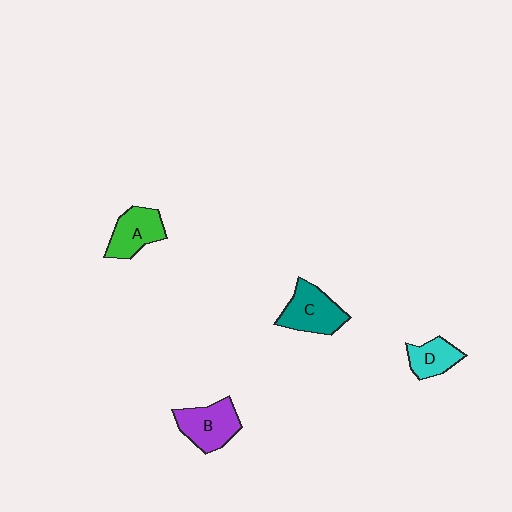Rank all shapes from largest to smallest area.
From largest to smallest: C (teal), B (purple), A (green), D (cyan).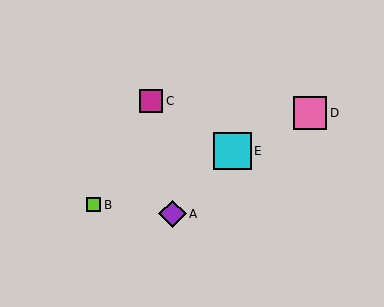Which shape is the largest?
The cyan square (labeled E) is the largest.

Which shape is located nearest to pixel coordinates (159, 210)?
The purple diamond (labeled A) at (173, 214) is nearest to that location.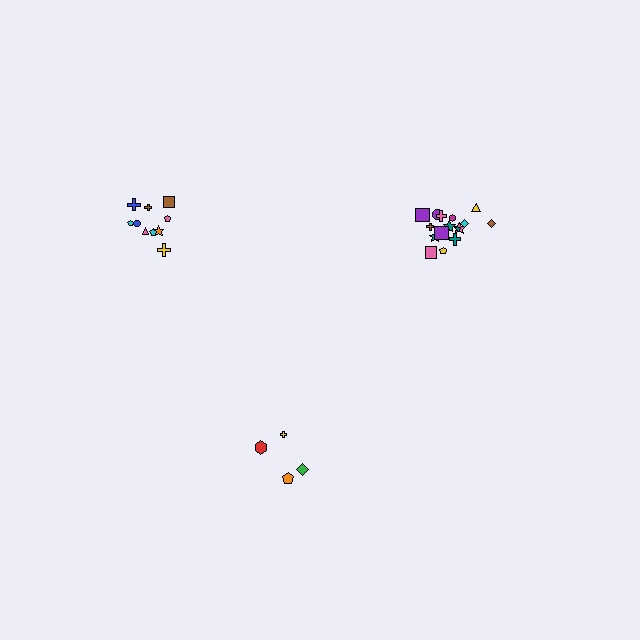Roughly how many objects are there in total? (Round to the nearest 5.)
Roughly 30 objects in total.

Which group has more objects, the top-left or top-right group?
The top-right group.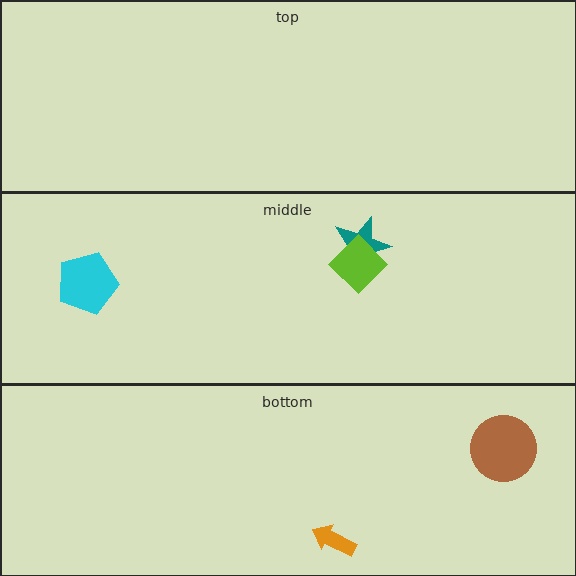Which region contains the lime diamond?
The middle region.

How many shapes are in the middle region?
3.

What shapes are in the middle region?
The cyan pentagon, the teal star, the lime diamond.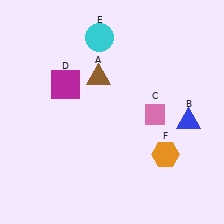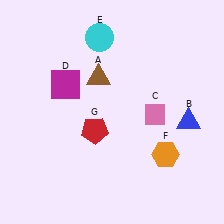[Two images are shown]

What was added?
A red pentagon (G) was added in Image 2.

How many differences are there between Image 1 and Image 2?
There is 1 difference between the two images.